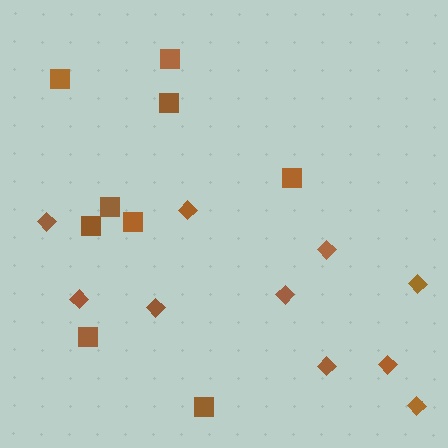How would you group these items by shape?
There are 2 groups: one group of diamonds (10) and one group of squares (9).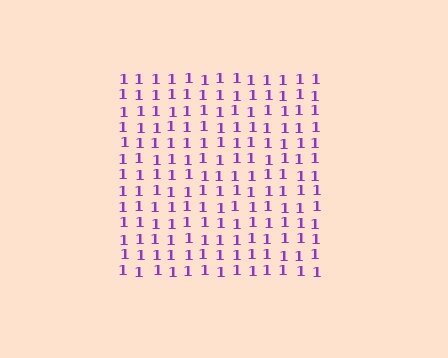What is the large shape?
The large shape is a square.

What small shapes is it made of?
It is made of small digit 1's.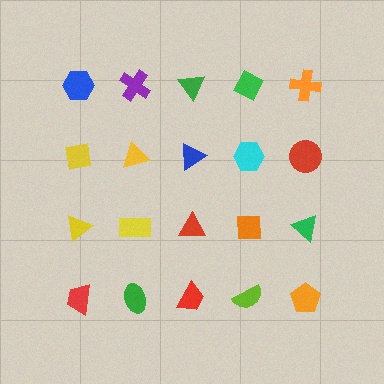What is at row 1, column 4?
A green diamond.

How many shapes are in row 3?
5 shapes.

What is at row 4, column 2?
A green ellipse.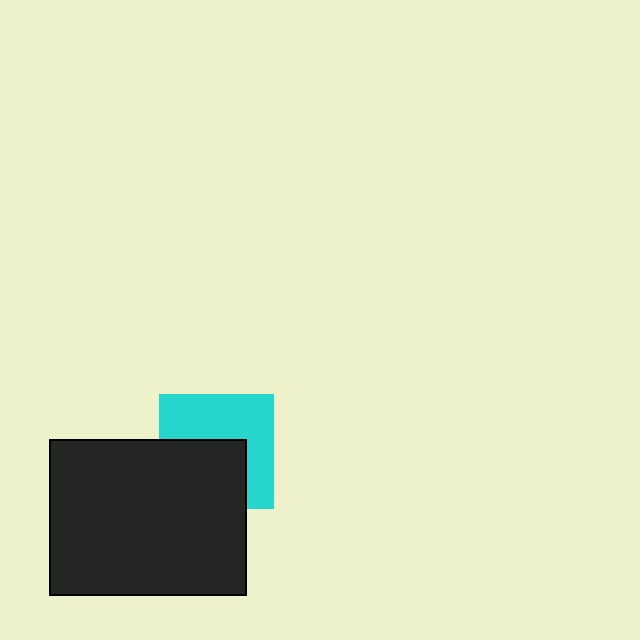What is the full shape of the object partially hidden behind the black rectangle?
The partially hidden object is a cyan square.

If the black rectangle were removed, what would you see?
You would see the complete cyan square.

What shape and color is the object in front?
The object in front is a black rectangle.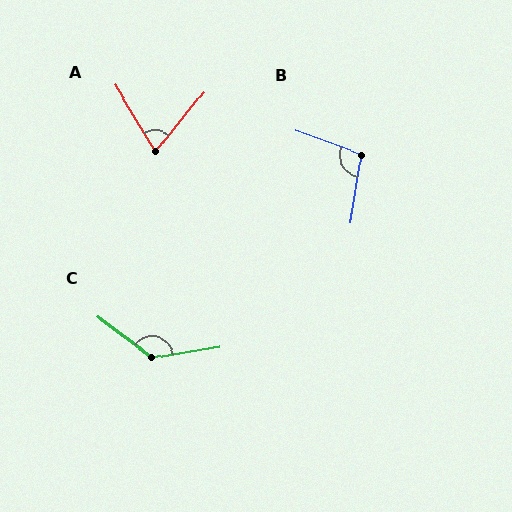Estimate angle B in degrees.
Approximately 102 degrees.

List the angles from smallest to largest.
A (70°), B (102°), C (134°).